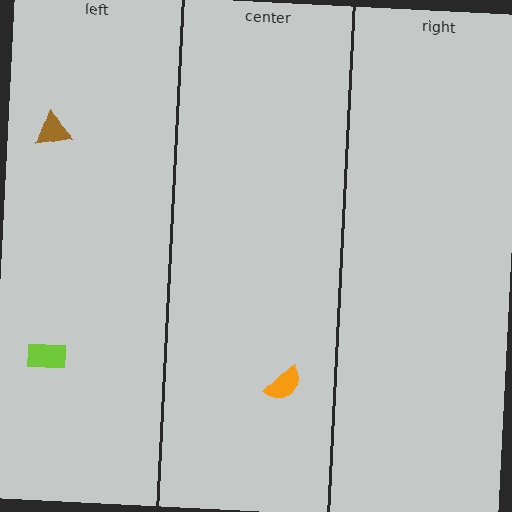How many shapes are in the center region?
1.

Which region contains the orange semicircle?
The center region.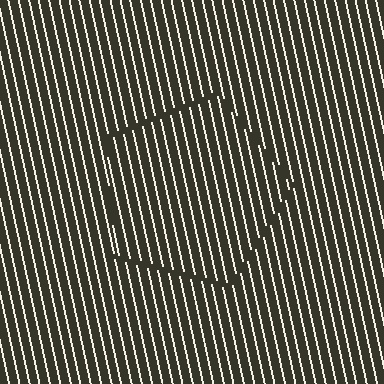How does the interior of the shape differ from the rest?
The interior of the shape contains the same grating, shifted by half a period — the contour is defined by the phase discontinuity where line-ends from the inner and outer gratings abut.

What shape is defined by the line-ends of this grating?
An illusory pentagon. The interior of the shape contains the same grating, shifted by half a period — the contour is defined by the phase discontinuity where line-ends from the inner and outer gratings abut.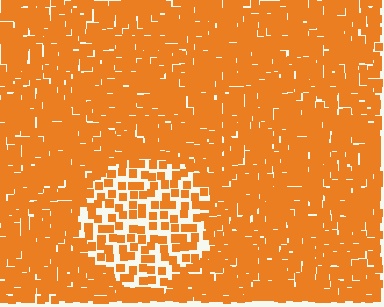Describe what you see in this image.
The image contains small orange elements arranged at two different densities. A circle-shaped region is visible where the elements are less densely packed than the surrounding area.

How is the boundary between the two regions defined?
The boundary is defined by a change in element density (approximately 2.2x ratio). All elements are the same color, size, and shape.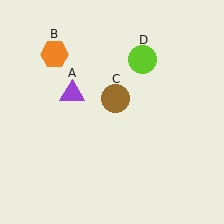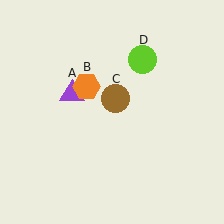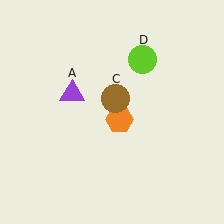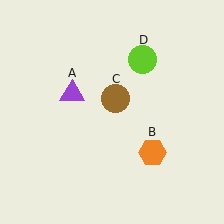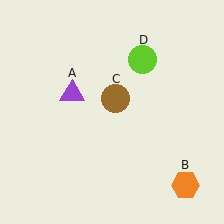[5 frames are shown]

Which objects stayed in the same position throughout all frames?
Purple triangle (object A) and brown circle (object C) and lime circle (object D) remained stationary.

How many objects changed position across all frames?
1 object changed position: orange hexagon (object B).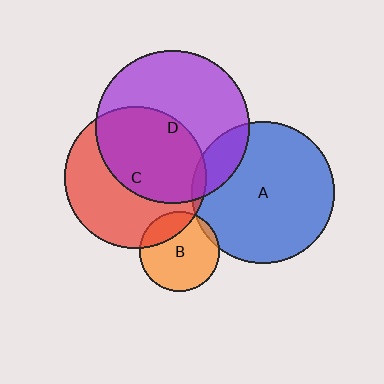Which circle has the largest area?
Circle D (purple).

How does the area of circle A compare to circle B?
Approximately 3.2 times.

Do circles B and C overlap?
Yes.